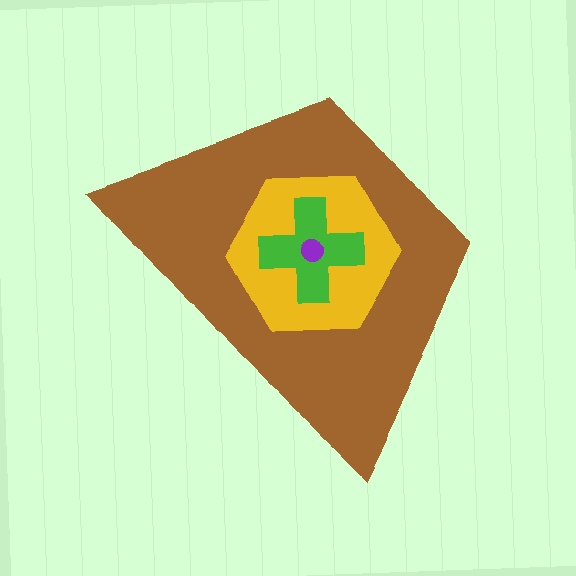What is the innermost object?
The purple circle.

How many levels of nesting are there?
4.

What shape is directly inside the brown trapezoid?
The yellow hexagon.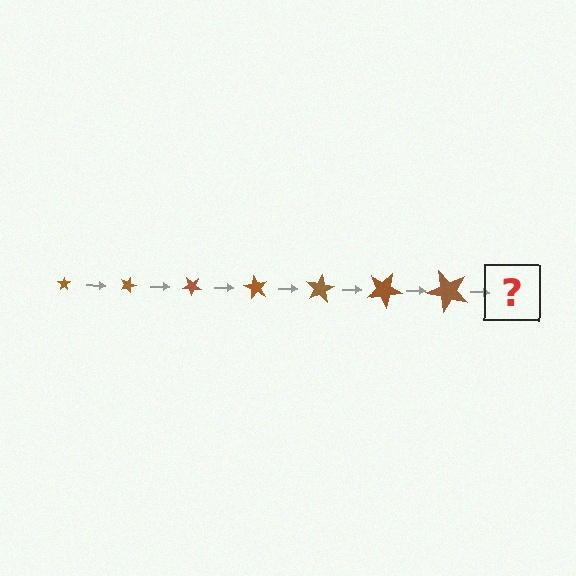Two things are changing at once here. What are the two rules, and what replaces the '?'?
The two rules are that the star grows larger each step and it rotates 20 degrees each step. The '?' should be a star, larger than the previous one and rotated 140 degrees from the start.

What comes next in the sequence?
The next element should be a star, larger than the previous one and rotated 140 degrees from the start.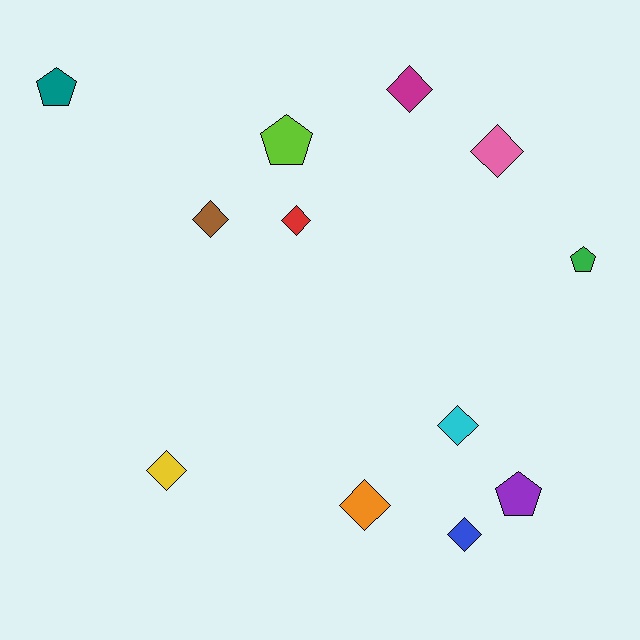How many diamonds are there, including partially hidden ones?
There are 8 diamonds.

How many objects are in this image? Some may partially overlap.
There are 12 objects.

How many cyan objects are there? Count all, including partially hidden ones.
There is 1 cyan object.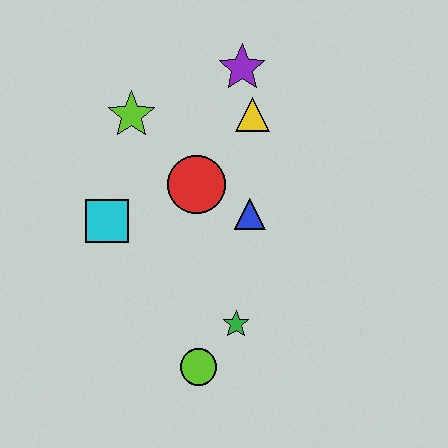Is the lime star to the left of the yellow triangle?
Yes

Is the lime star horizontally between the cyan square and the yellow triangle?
Yes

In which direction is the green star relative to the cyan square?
The green star is to the right of the cyan square.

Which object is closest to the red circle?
The blue triangle is closest to the red circle.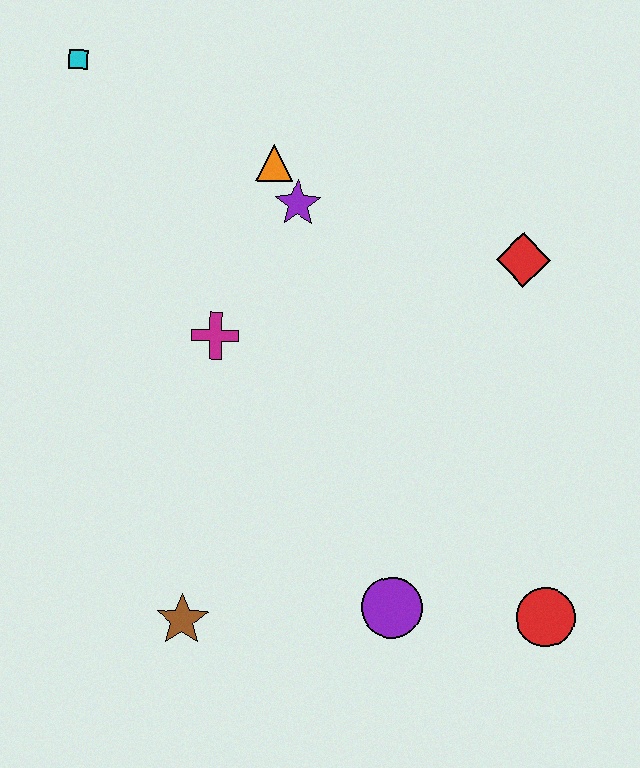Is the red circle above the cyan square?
No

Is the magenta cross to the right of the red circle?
No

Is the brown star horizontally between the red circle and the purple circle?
No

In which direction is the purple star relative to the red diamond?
The purple star is to the left of the red diamond.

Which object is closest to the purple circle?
The red circle is closest to the purple circle.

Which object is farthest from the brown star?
The cyan square is farthest from the brown star.